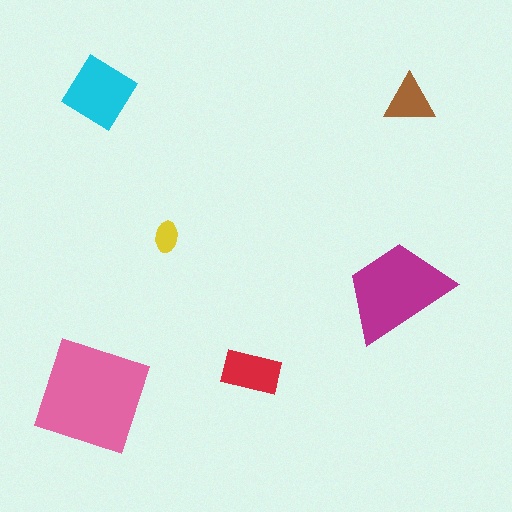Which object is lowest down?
The pink square is bottommost.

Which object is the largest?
The pink square.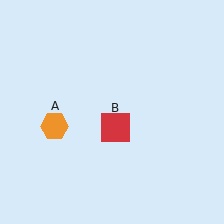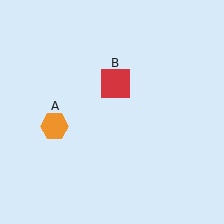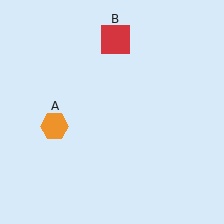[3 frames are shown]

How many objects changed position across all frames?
1 object changed position: red square (object B).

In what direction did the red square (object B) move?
The red square (object B) moved up.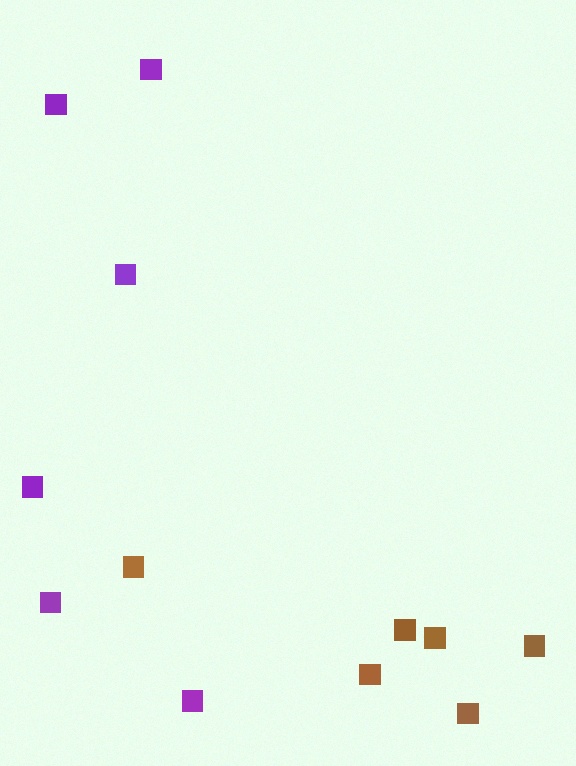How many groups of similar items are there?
There are 2 groups: one group of brown squares (6) and one group of purple squares (6).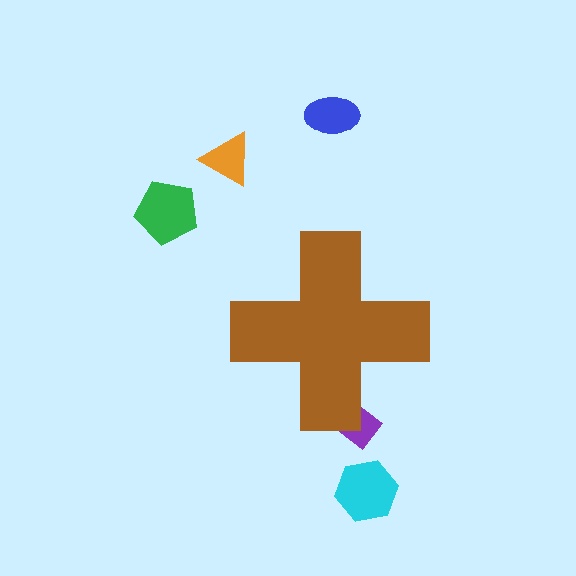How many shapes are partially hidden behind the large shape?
1 shape is partially hidden.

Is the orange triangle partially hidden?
No, the orange triangle is fully visible.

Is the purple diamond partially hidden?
Yes, the purple diamond is partially hidden behind the brown cross.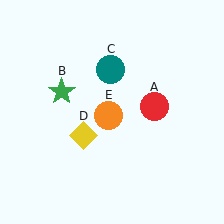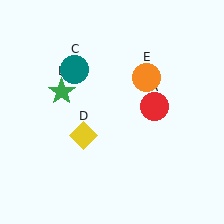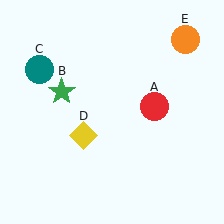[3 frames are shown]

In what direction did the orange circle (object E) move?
The orange circle (object E) moved up and to the right.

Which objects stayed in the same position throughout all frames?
Red circle (object A) and green star (object B) and yellow diamond (object D) remained stationary.